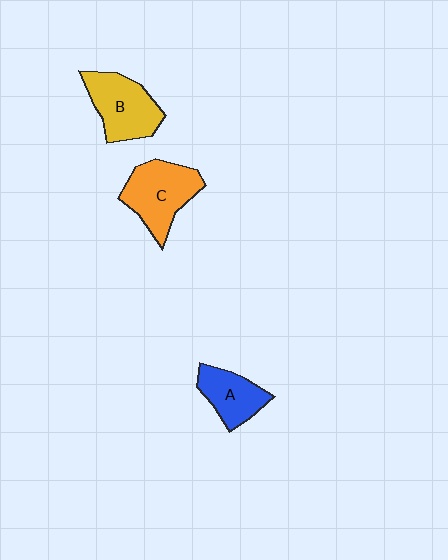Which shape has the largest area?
Shape C (orange).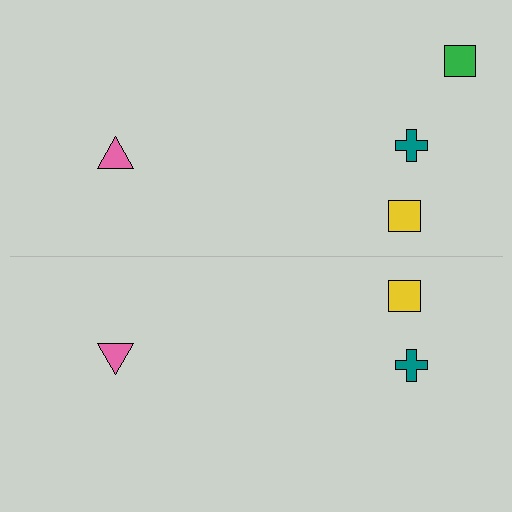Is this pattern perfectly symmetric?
No, the pattern is not perfectly symmetric. A green square is missing from the bottom side.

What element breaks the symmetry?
A green square is missing from the bottom side.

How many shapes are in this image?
There are 7 shapes in this image.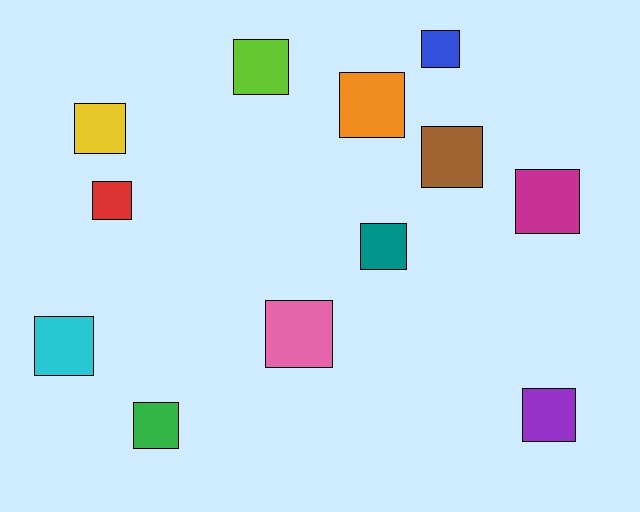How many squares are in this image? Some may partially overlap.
There are 12 squares.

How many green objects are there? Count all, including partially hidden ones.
There is 1 green object.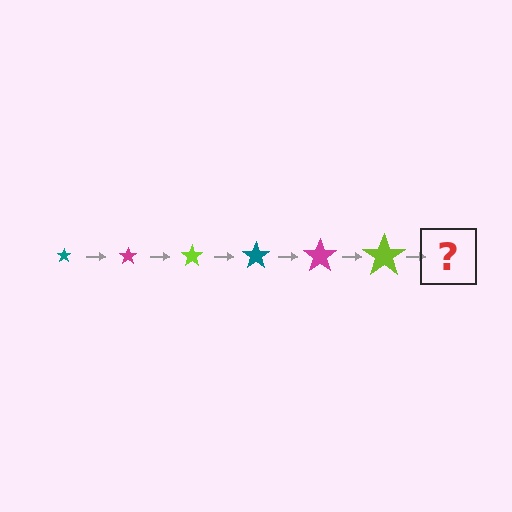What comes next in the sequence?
The next element should be a teal star, larger than the previous one.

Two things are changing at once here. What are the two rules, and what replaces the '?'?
The two rules are that the star grows larger each step and the color cycles through teal, magenta, and lime. The '?' should be a teal star, larger than the previous one.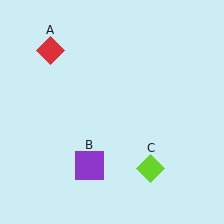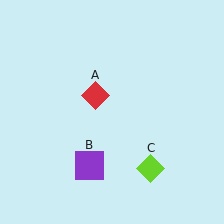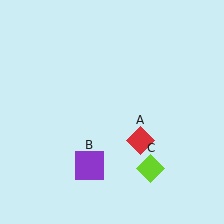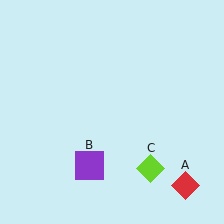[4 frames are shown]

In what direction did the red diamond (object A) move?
The red diamond (object A) moved down and to the right.